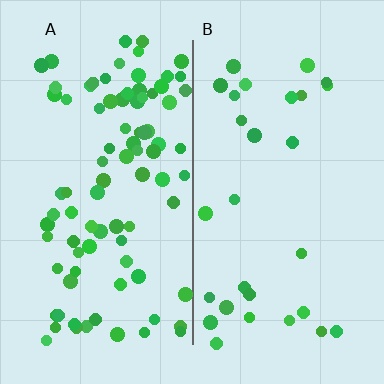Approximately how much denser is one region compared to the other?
Approximately 3.1× — region A over region B.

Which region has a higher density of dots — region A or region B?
A (the left).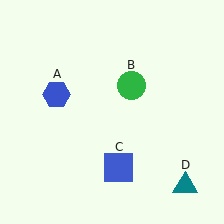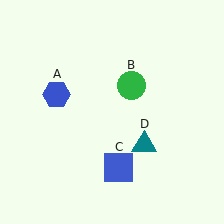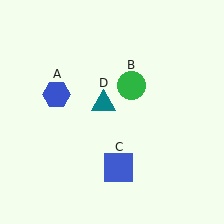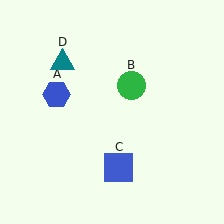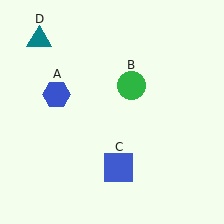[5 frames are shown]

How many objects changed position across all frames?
1 object changed position: teal triangle (object D).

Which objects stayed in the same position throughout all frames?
Blue hexagon (object A) and green circle (object B) and blue square (object C) remained stationary.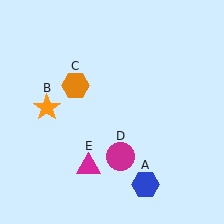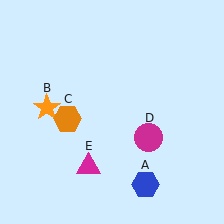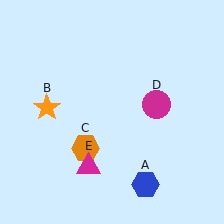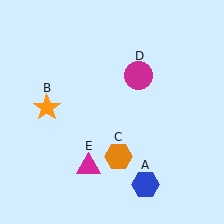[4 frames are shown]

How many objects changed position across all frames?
2 objects changed position: orange hexagon (object C), magenta circle (object D).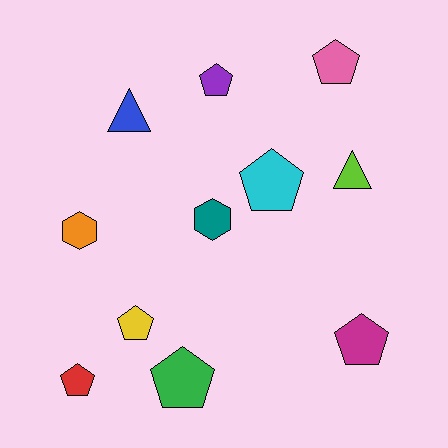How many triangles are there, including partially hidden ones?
There are 2 triangles.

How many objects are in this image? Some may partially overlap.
There are 11 objects.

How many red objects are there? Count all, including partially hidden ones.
There is 1 red object.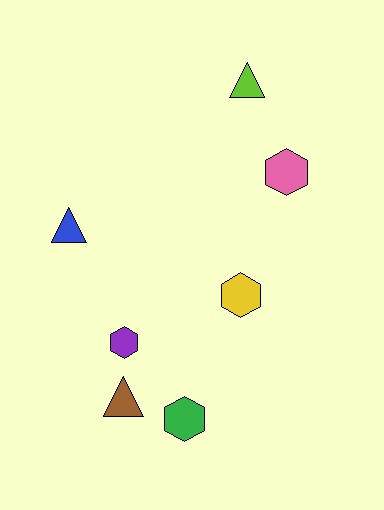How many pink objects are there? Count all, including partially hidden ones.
There is 1 pink object.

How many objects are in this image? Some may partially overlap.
There are 7 objects.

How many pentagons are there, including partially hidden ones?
There are no pentagons.